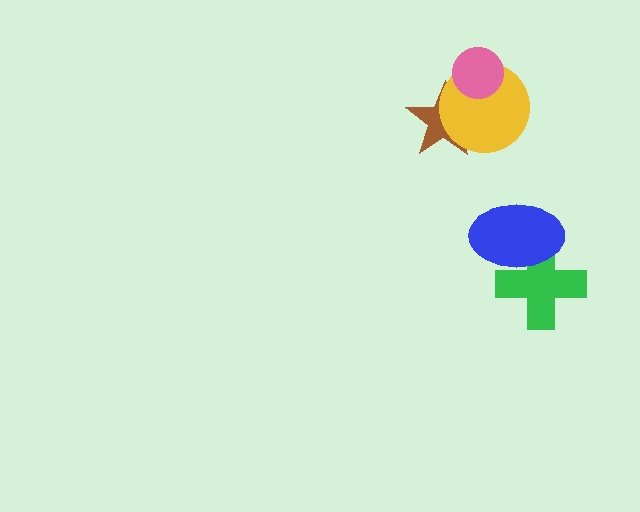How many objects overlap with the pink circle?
2 objects overlap with the pink circle.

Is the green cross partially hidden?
Yes, it is partially covered by another shape.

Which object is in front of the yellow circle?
The pink circle is in front of the yellow circle.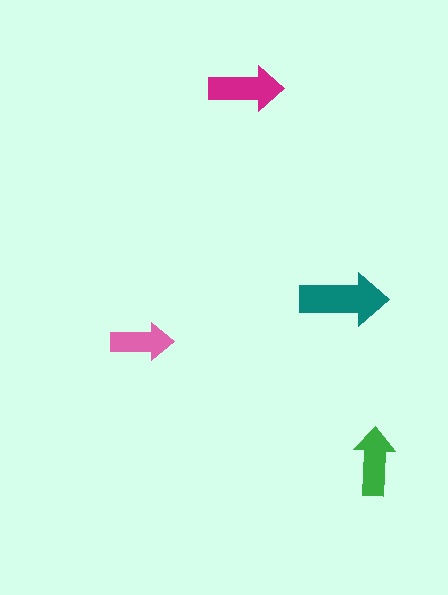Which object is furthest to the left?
The pink arrow is leftmost.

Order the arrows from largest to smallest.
the teal one, the magenta one, the green one, the pink one.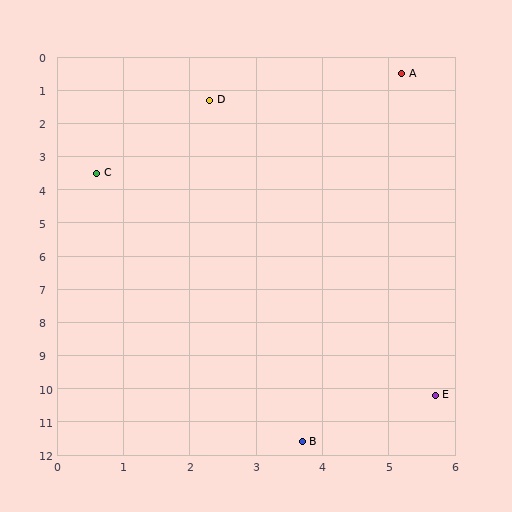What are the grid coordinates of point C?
Point C is at approximately (0.6, 3.5).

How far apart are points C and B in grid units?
Points C and B are about 8.7 grid units apart.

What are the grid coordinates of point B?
Point B is at approximately (3.7, 11.6).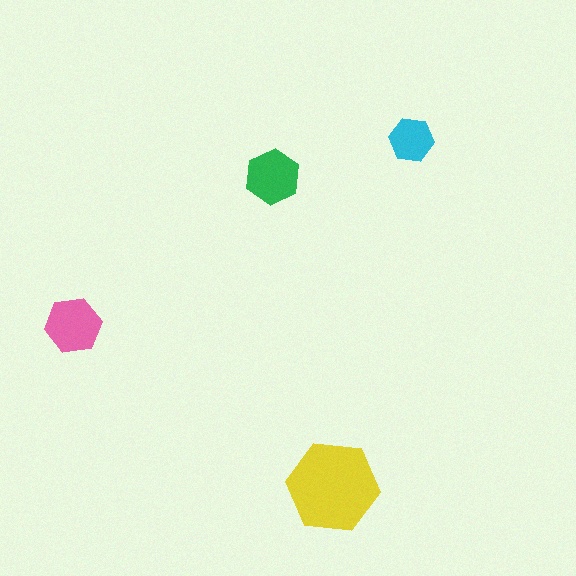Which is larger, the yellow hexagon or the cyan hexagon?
The yellow one.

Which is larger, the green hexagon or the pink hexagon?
The pink one.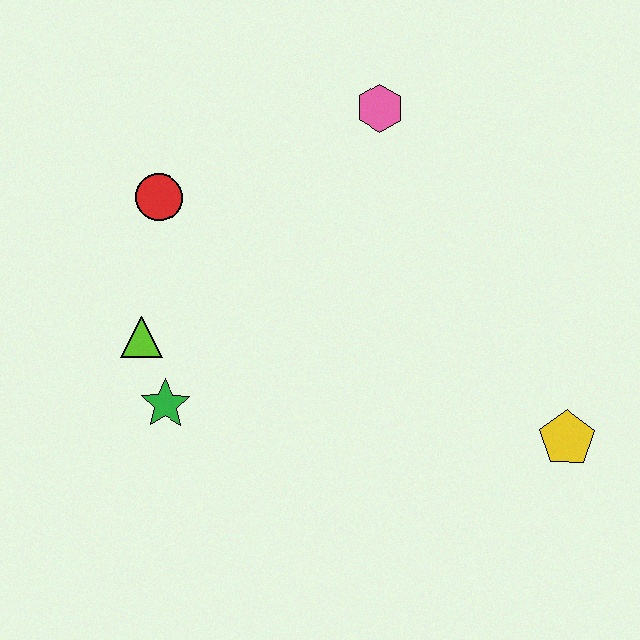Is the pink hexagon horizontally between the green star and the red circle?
No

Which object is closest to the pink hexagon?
The red circle is closest to the pink hexagon.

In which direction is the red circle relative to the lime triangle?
The red circle is above the lime triangle.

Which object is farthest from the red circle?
The yellow pentagon is farthest from the red circle.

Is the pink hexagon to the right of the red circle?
Yes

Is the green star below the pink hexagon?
Yes